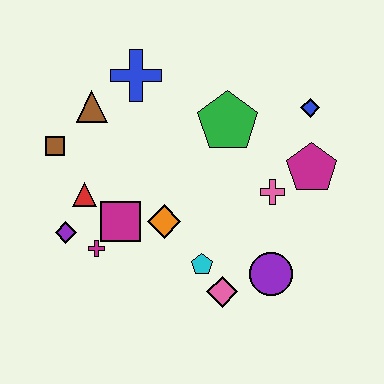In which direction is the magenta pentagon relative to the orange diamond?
The magenta pentagon is to the right of the orange diamond.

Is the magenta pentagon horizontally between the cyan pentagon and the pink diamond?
No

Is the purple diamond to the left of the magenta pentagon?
Yes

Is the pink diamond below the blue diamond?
Yes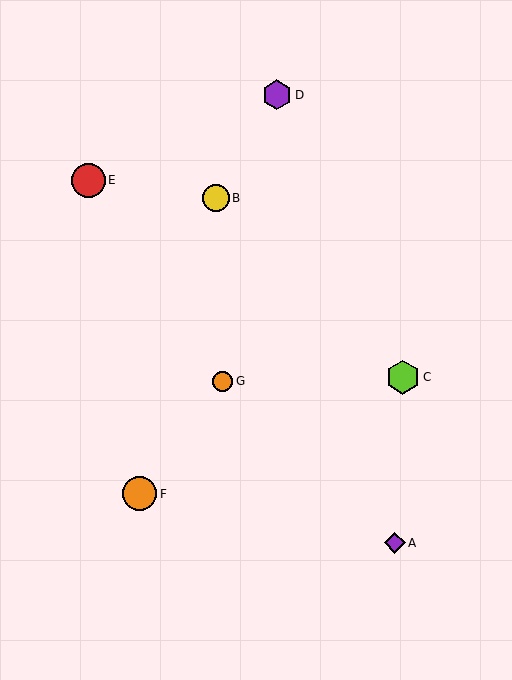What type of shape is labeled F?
Shape F is an orange circle.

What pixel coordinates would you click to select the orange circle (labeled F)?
Click at (140, 494) to select the orange circle F.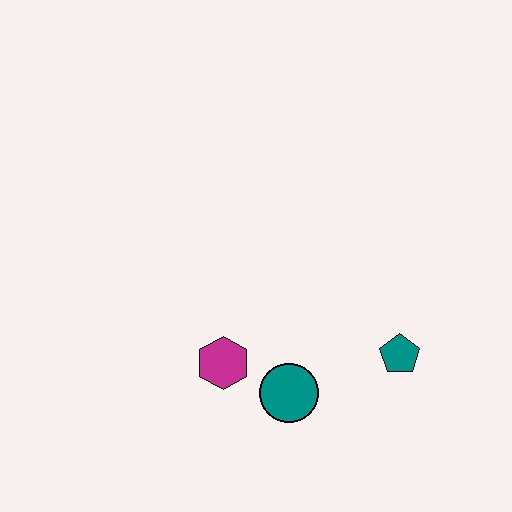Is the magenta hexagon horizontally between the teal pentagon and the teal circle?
No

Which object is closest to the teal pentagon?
The teal circle is closest to the teal pentagon.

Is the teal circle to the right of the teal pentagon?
No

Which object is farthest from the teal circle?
The teal pentagon is farthest from the teal circle.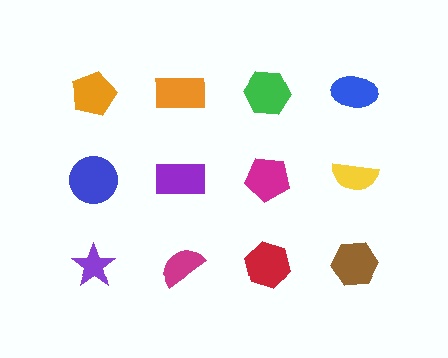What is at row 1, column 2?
An orange rectangle.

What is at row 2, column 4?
A yellow semicircle.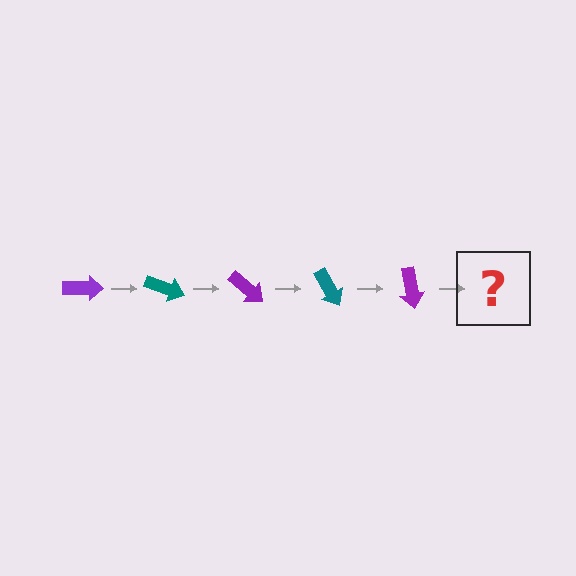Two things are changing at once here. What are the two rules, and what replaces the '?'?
The two rules are that it rotates 20 degrees each step and the color cycles through purple and teal. The '?' should be a teal arrow, rotated 100 degrees from the start.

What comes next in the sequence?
The next element should be a teal arrow, rotated 100 degrees from the start.